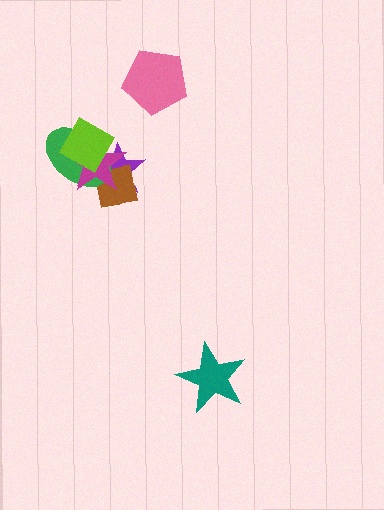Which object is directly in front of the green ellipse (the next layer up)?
The magenta star is directly in front of the green ellipse.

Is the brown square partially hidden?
Yes, it is partially covered by another shape.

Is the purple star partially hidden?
Yes, it is partially covered by another shape.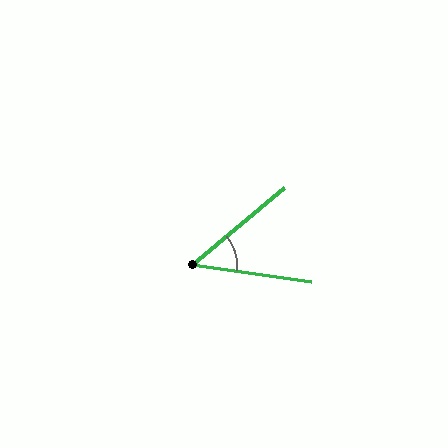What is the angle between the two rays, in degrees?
Approximately 48 degrees.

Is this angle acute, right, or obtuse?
It is acute.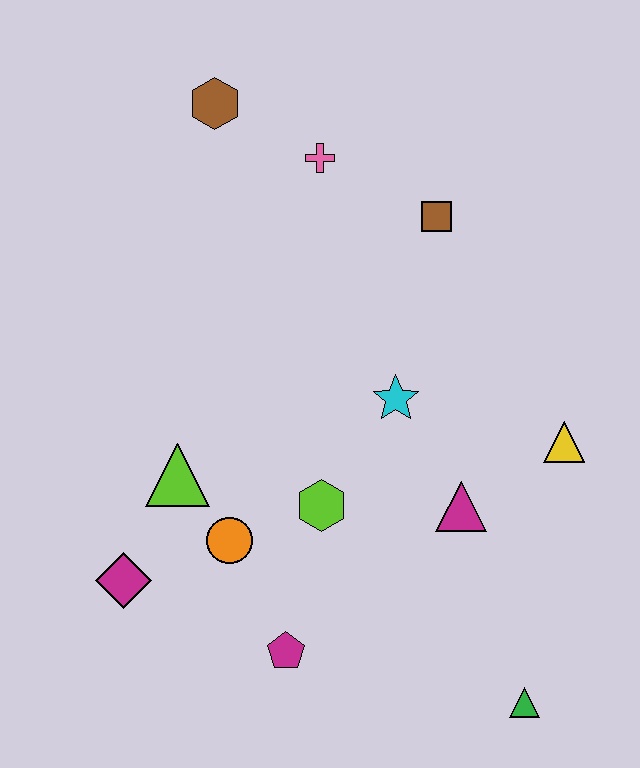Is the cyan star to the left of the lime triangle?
No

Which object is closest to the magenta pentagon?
The orange circle is closest to the magenta pentagon.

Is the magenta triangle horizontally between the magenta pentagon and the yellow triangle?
Yes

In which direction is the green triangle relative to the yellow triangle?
The green triangle is below the yellow triangle.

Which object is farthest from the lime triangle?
The green triangle is farthest from the lime triangle.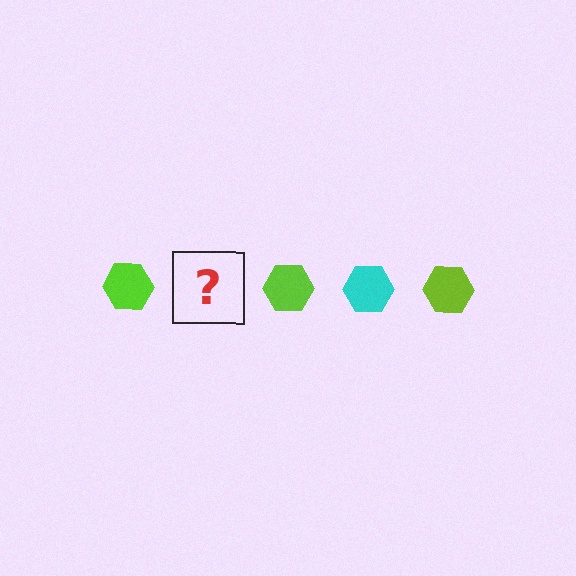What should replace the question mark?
The question mark should be replaced with a cyan hexagon.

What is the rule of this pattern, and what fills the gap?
The rule is that the pattern cycles through lime, cyan hexagons. The gap should be filled with a cyan hexagon.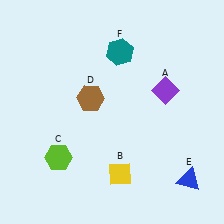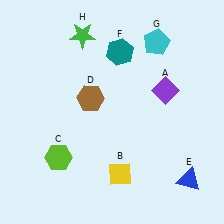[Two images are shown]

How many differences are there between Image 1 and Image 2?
There are 2 differences between the two images.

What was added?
A cyan pentagon (G), a green star (H) were added in Image 2.